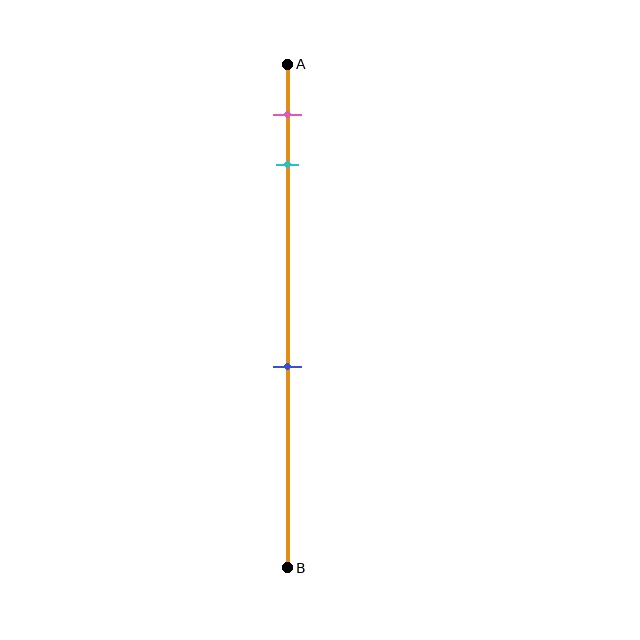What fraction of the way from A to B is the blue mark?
The blue mark is approximately 60% (0.6) of the way from A to B.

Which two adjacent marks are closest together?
The pink and cyan marks are the closest adjacent pair.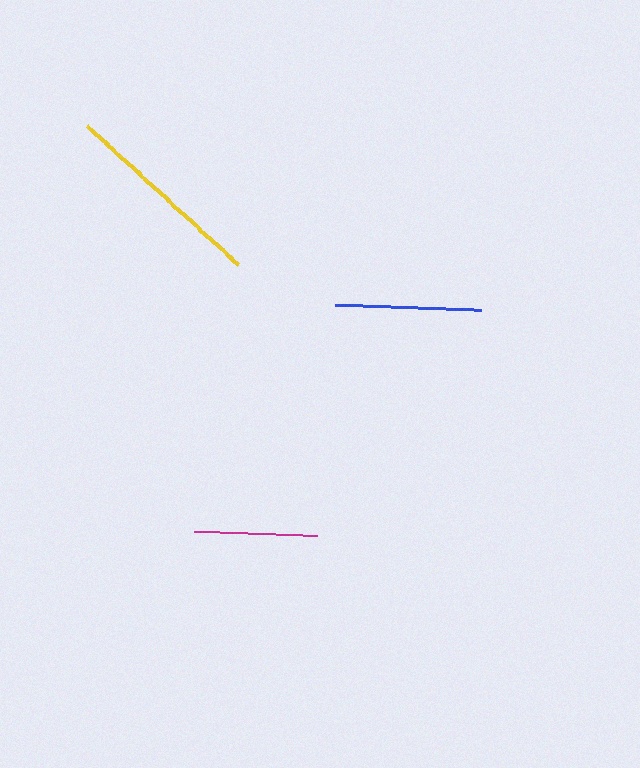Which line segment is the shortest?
The magenta line is the shortest at approximately 123 pixels.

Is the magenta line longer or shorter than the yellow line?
The yellow line is longer than the magenta line.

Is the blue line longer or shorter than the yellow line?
The yellow line is longer than the blue line.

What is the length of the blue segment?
The blue segment is approximately 147 pixels long.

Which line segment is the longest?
The yellow line is the longest at approximately 205 pixels.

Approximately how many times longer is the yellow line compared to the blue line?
The yellow line is approximately 1.4 times the length of the blue line.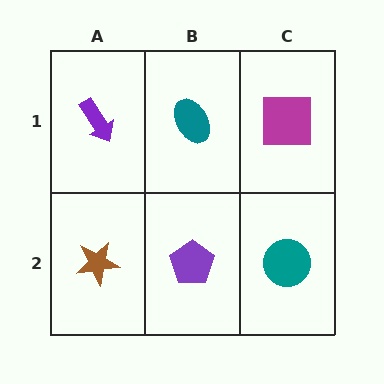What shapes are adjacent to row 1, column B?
A purple pentagon (row 2, column B), a purple arrow (row 1, column A), a magenta square (row 1, column C).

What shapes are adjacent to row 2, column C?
A magenta square (row 1, column C), a purple pentagon (row 2, column B).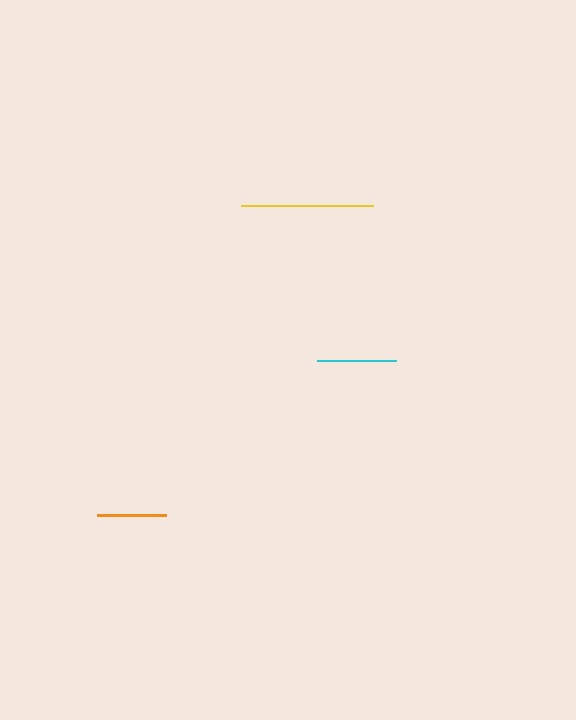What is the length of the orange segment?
The orange segment is approximately 69 pixels long.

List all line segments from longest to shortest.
From longest to shortest: yellow, cyan, orange.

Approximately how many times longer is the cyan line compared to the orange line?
The cyan line is approximately 1.1 times the length of the orange line.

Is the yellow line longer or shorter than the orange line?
The yellow line is longer than the orange line.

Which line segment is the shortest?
The orange line is the shortest at approximately 69 pixels.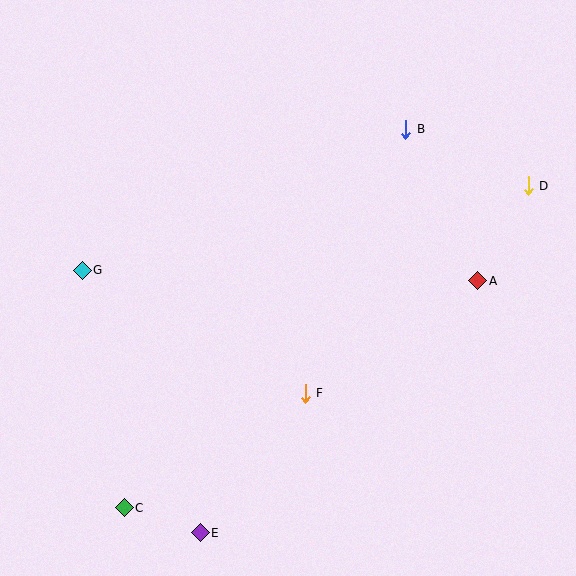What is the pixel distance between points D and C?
The distance between D and C is 517 pixels.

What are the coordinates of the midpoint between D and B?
The midpoint between D and B is at (467, 157).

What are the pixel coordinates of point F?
Point F is at (305, 393).